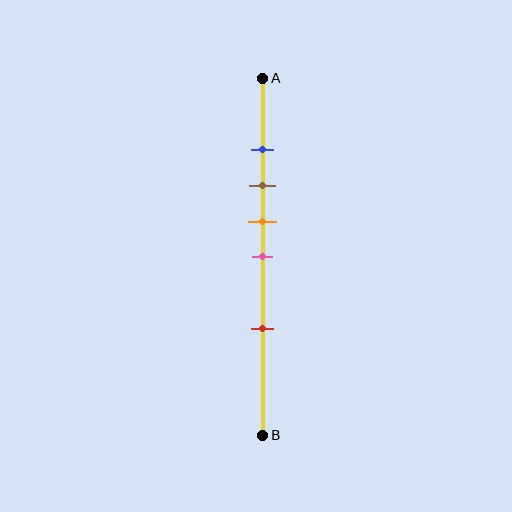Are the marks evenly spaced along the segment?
No, the marks are not evenly spaced.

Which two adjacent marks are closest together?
The blue and brown marks are the closest adjacent pair.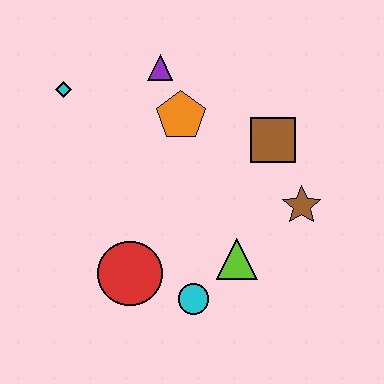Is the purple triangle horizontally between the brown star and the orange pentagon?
No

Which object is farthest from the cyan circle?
The cyan diamond is farthest from the cyan circle.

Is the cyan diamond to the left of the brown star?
Yes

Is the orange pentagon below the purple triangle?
Yes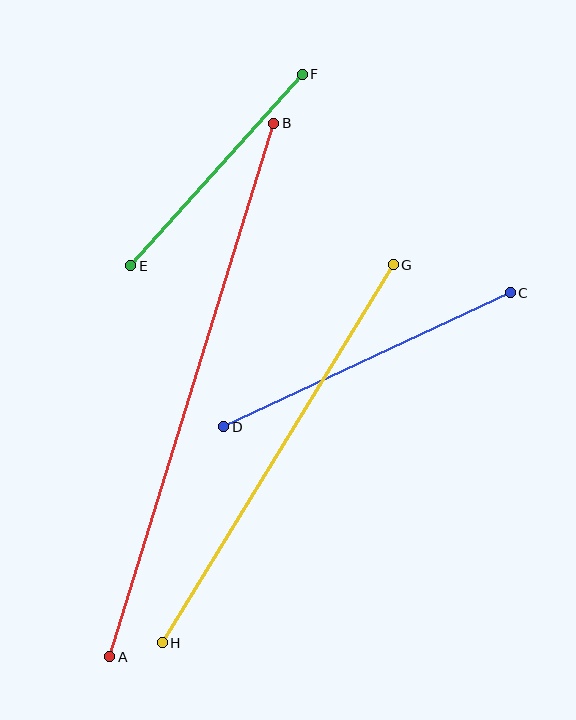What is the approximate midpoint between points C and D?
The midpoint is at approximately (367, 360) pixels.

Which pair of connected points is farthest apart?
Points A and B are farthest apart.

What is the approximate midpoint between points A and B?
The midpoint is at approximately (192, 390) pixels.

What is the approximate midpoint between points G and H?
The midpoint is at approximately (278, 454) pixels.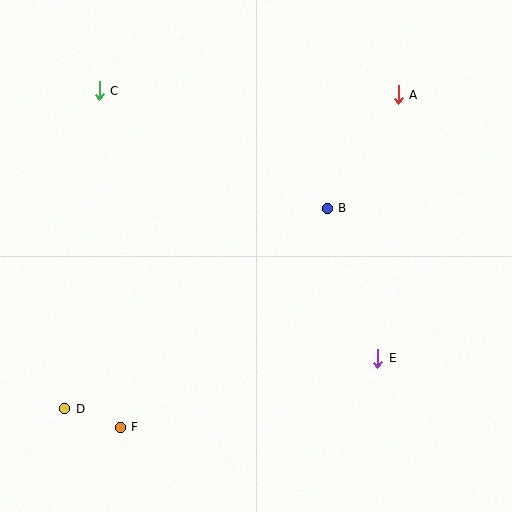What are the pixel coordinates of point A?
Point A is at (398, 94).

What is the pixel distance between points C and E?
The distance between C and E is 386 pixels.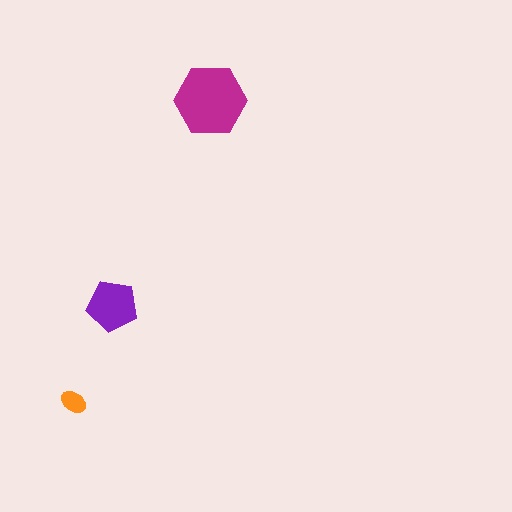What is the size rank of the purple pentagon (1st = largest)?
2nd.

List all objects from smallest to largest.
The orange ellipse, the purple pentagon, the magenta hexagon.